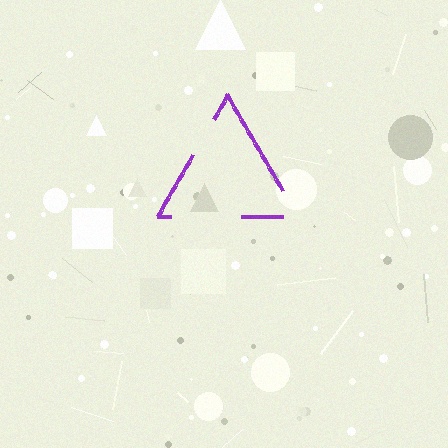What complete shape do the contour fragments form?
The contour fragments form a triangle.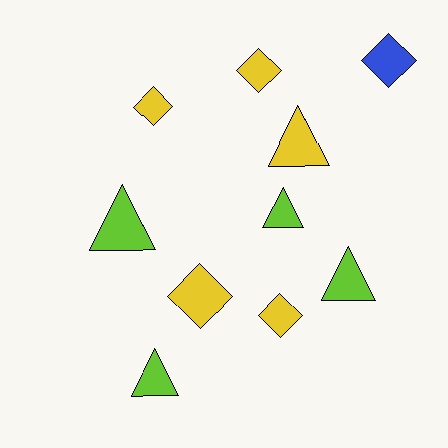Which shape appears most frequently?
Triangle, with 5 objects.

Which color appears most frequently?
Yellow, with 5 objects.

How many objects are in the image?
There are 10 objects.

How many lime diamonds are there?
There are no lime diamonds.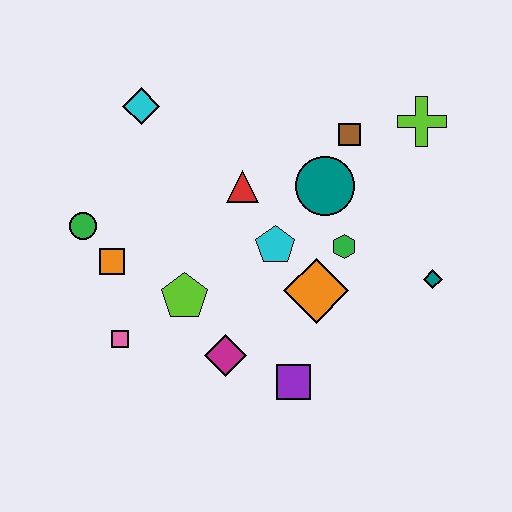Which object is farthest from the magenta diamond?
The lime cross is farthest from the magenta diamond.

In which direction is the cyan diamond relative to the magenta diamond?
The cyan diamond is above the magenta diamond.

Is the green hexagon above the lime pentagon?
Yes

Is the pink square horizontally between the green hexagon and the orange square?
Yes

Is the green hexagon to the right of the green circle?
Yes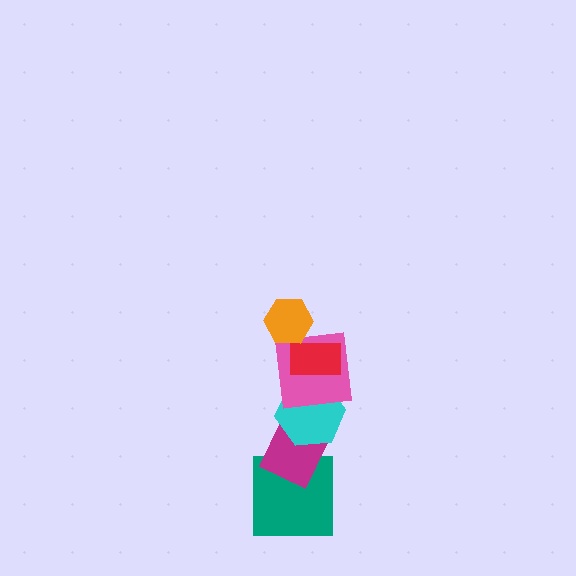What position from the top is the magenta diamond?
The magenta diamond is 5th from the top.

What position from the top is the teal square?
The teal square is 6th from the top.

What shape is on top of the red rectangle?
The orange hexagon is on top of the red rectangle.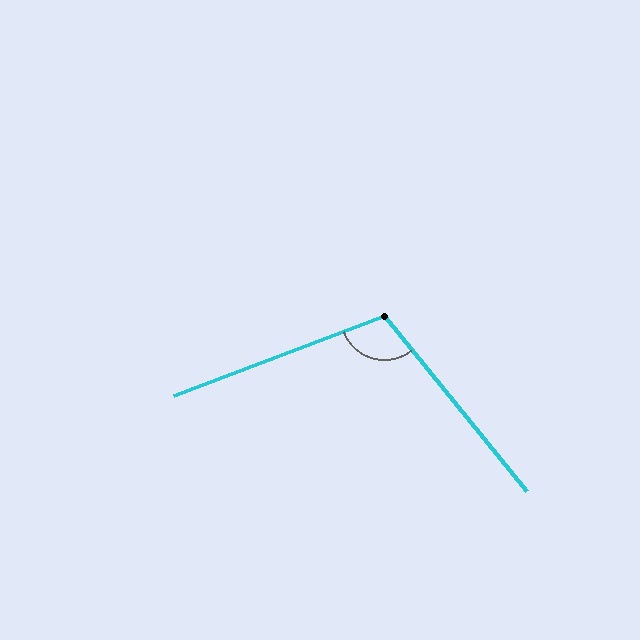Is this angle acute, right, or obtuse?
It is obtuse.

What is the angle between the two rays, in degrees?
Approximately 108 degrees.